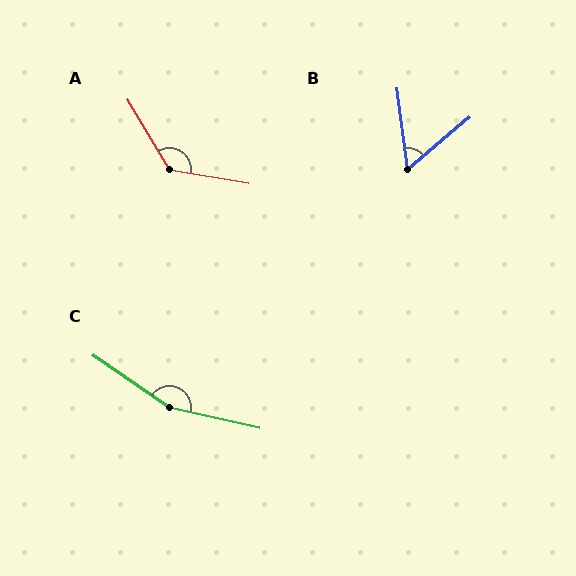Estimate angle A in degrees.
Approximately 130 degrees.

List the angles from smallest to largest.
B (57°), A (130°), C (159°).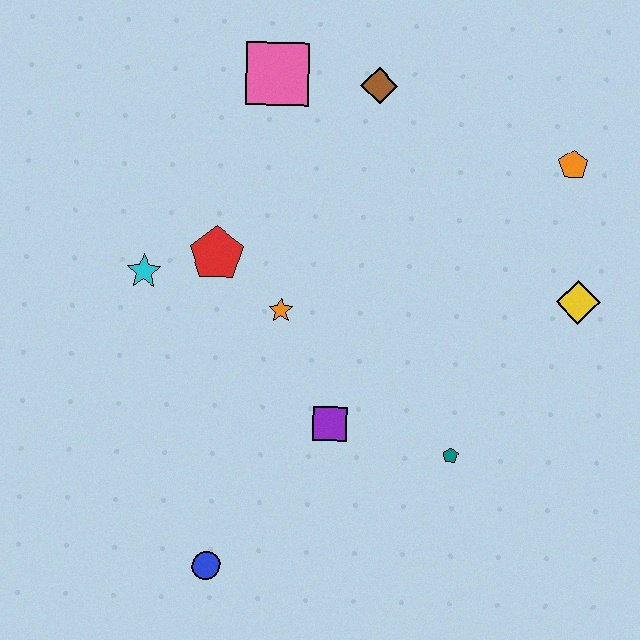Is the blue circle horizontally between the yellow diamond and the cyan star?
Yes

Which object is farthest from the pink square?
The blue circle is farthest from the pink square.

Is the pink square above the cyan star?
Yes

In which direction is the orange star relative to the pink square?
The orange star is below the pink square.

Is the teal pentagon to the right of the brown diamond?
Yes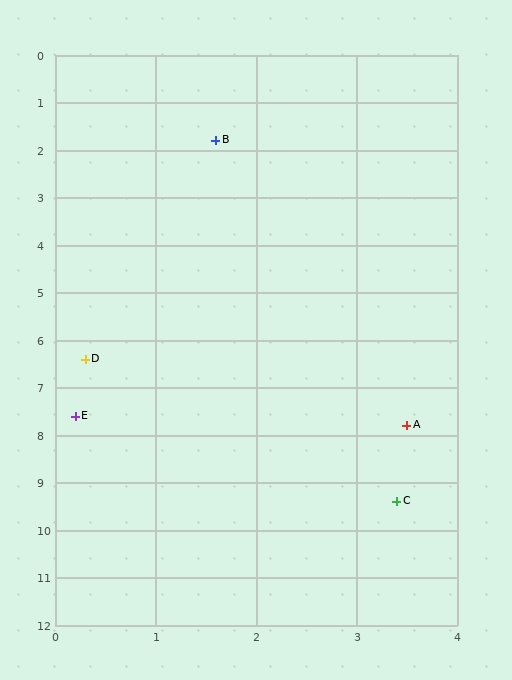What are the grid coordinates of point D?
Point D is at approximately (0.3, 6.4).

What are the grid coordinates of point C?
Point C is at approximately (3.4, 9.4).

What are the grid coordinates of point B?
Point B is at approximately (1.6, 1.8).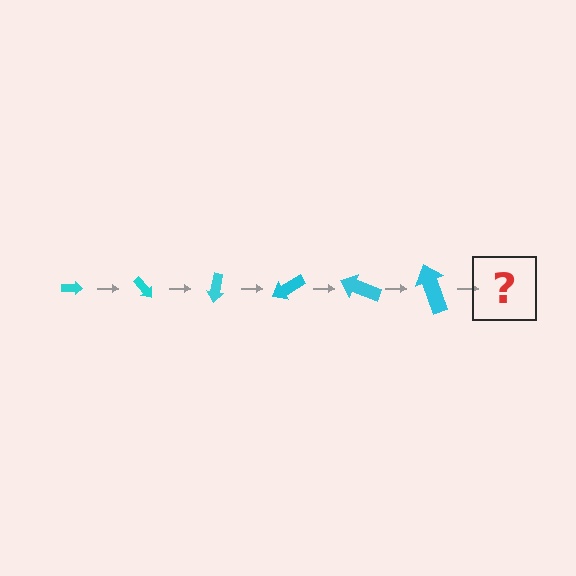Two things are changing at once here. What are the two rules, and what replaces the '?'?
The two rules are that the arrow grows larger each step and it rotates 50 degrees each step. The '?' should be an arrow, larger than the previous one and rotated 300 degrees from the start.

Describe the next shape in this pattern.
It should be an arrow, larger than the previous one and rotated 300 degrees from the start.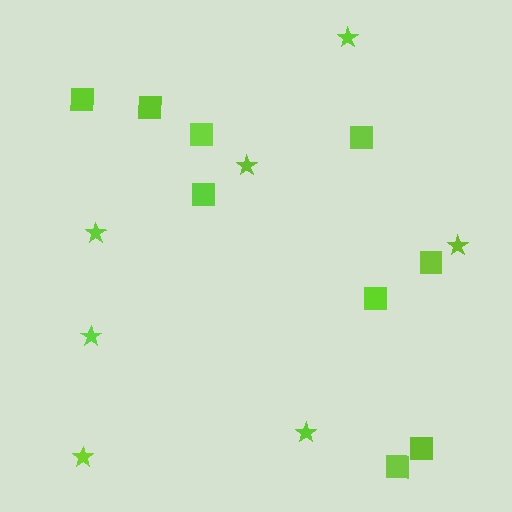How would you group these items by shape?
There are 2 groups: one group of stars (7) and one group of squares (9).